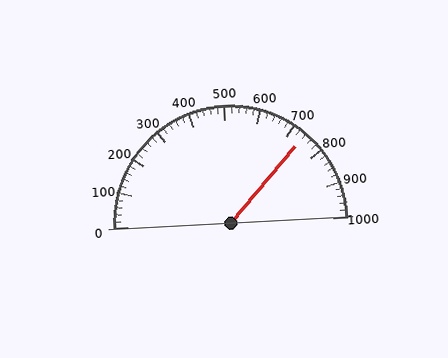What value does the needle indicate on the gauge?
The needle indicates approximately 740.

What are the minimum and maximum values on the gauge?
The gauge ranges from 0 to 1000.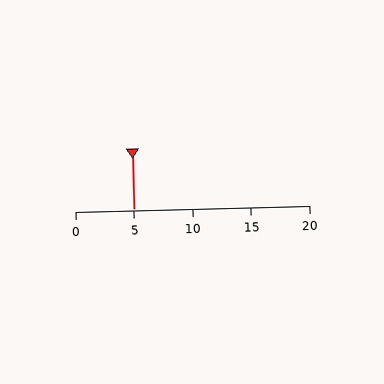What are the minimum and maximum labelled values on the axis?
The axis runs from 0 to 20.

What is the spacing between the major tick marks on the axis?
The major ticks are spaced 5 apart.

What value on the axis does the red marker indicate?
The marker indicates approximately 5.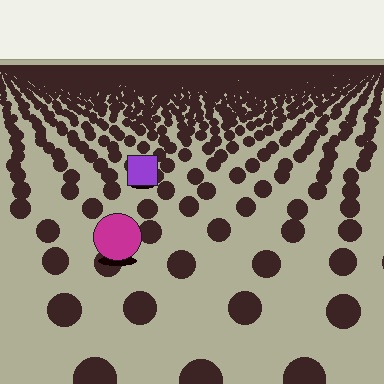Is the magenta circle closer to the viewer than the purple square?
Yes. The magenta circle is closer — you can tell from the texture gradient: the ground texture is coarser near it.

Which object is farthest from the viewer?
The purple square is farthest from the viewer. It appears smaller and the ground texture around it is denser.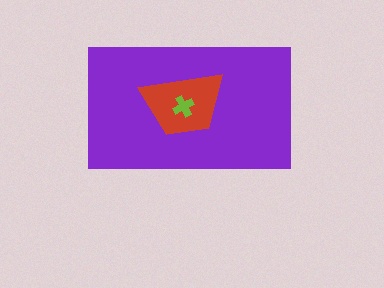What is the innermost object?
The lime cross.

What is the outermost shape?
The purple rectangle.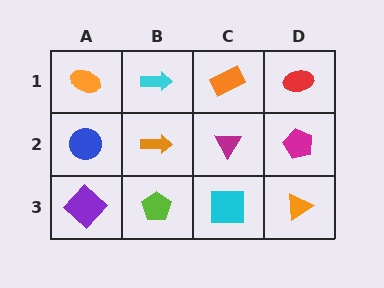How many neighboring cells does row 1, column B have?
3.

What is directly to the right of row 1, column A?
A cyan arrow.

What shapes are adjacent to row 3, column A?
A blue circle (row 2, column A), a lime pentagon (row 3, column B).